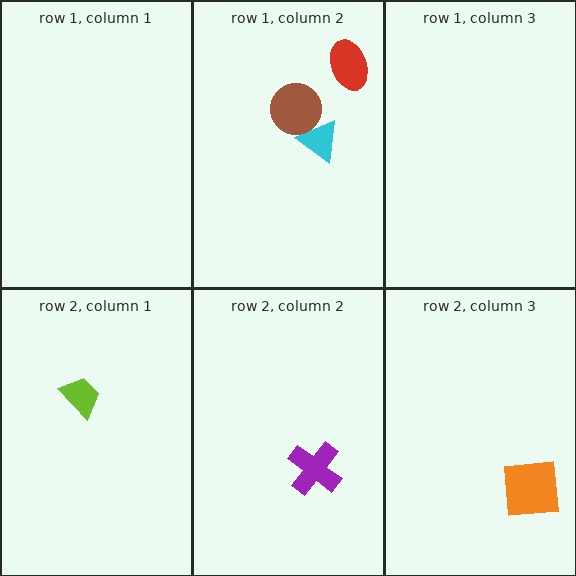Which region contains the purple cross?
The row 2, column 2 region.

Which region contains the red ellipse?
The row 1, column 2 region.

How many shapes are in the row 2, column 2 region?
1.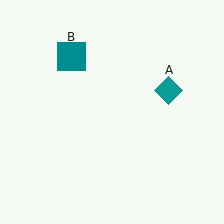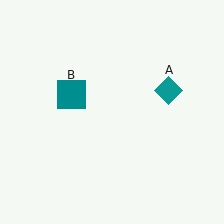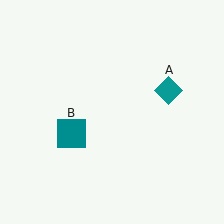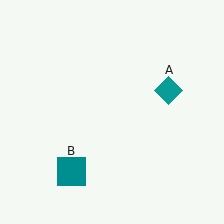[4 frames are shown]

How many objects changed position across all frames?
1 object changed position: teal square (object B).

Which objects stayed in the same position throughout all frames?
Teal diamond (object A) remained stationary.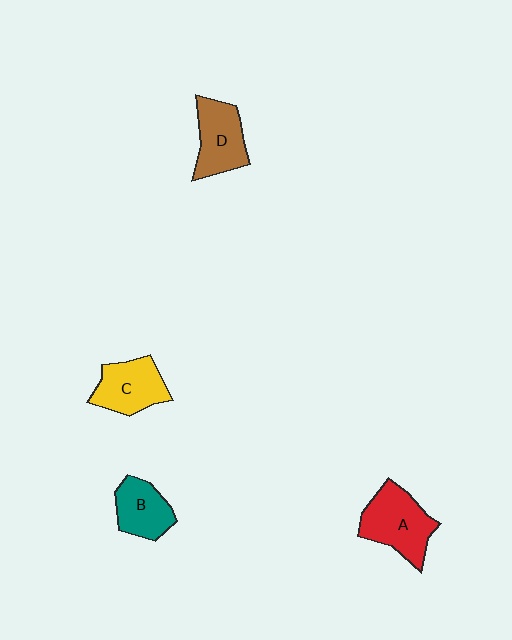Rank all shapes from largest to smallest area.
From largest to smallest: A (red), D (brown), C (yellow), B (teal).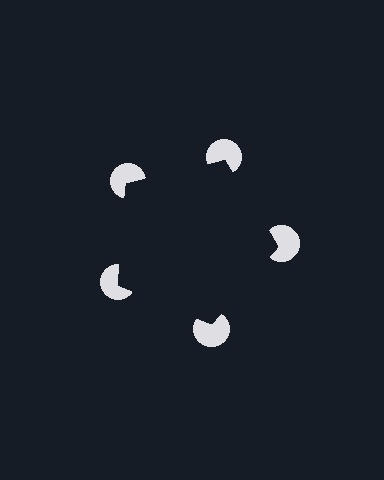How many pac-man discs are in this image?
There are 5 — one at each vertex of the illusory pentagon.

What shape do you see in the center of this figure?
An illusory pentagon — its edges are inferred from the aligned wedge cuts in the pac-man discs, not physically drawn.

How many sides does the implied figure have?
5 sides.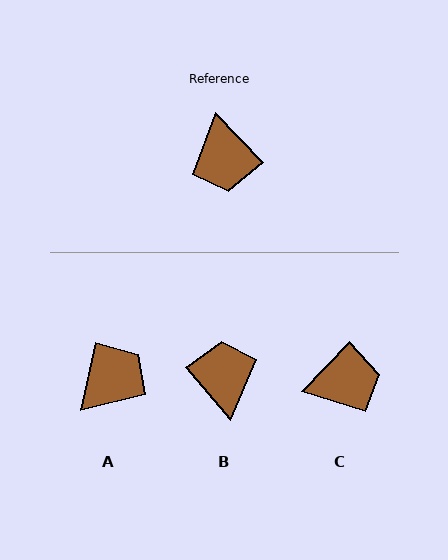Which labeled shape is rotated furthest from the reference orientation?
B, about 177 degrees away.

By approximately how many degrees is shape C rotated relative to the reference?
Approximately 93 degrees counter-clockwise.